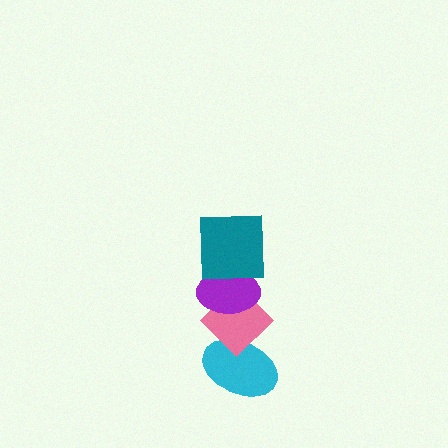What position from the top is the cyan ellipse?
The cyan ellipse is 4th from the top.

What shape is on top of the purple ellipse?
The teal square is on top of the purple ellipse.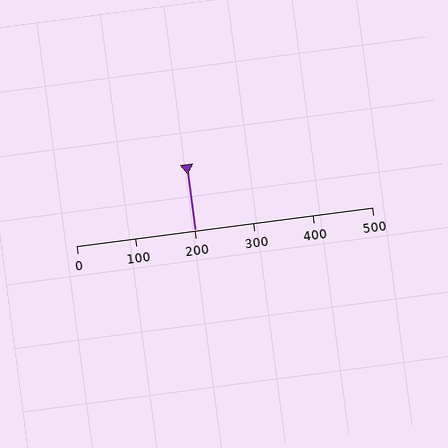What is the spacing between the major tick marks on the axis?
The major ticks are spaced 100 apart.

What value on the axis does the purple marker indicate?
The marker indicates approximately 200.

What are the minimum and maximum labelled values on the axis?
The axis runs from 0 to 500.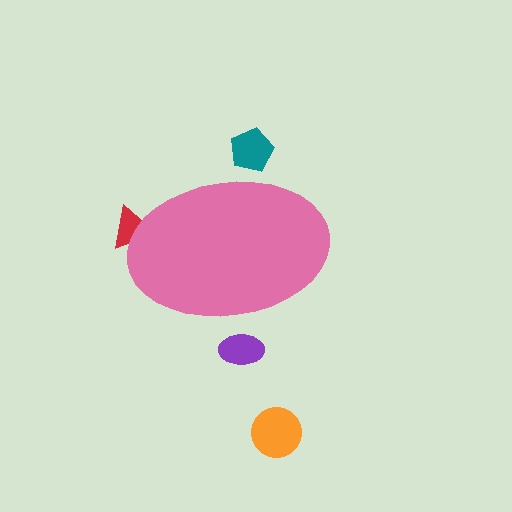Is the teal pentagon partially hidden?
Yes, the teal pentagon is partially hidden behind the pink ellipse.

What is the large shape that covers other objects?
A pink ellipse.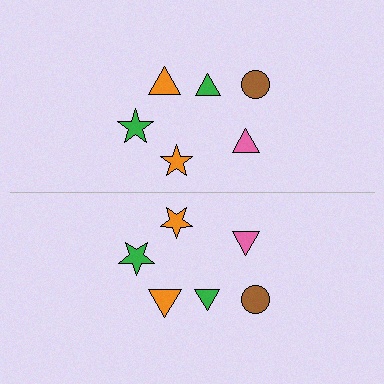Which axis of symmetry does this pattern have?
The pattern has a horizontal axis of symmetry running through the center of the image.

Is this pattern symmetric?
Yes, this pattern has bilateral (reflection) symmetry.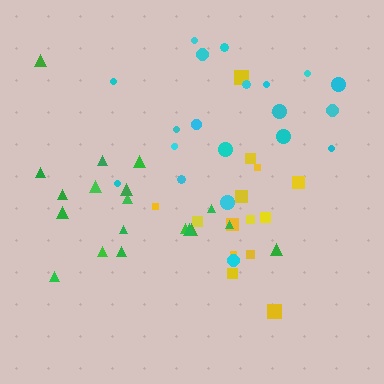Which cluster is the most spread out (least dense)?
Green.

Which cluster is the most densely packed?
Yellow.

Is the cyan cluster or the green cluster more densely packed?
Cyan.